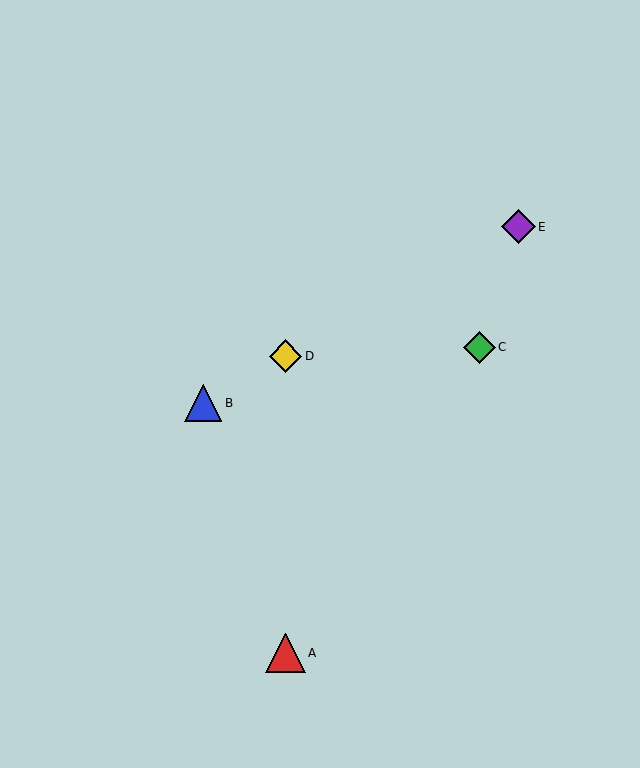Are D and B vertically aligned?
No, D is at x≈286 and B is at x≈203.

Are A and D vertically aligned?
Yes, both are at x≈286.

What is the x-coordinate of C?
Object C is at x≈480.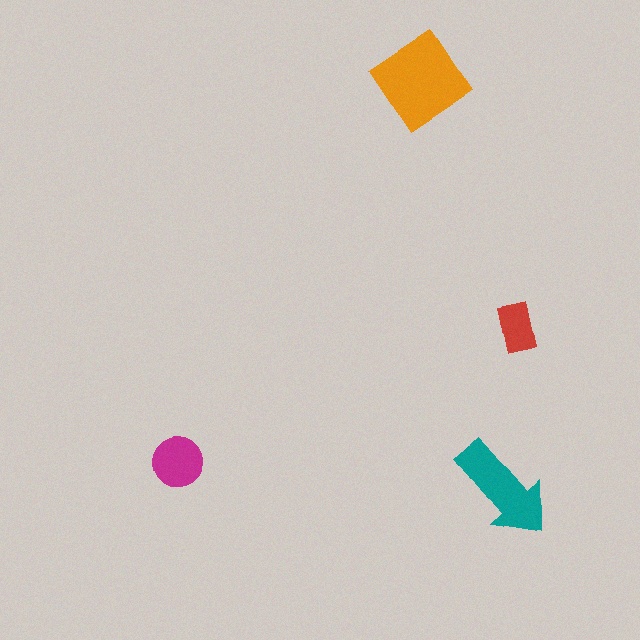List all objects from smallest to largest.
The red rectangle, the magenta circle, the teal arrow, the orange diamond.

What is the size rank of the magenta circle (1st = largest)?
3rd.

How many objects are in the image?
There are 4 objects in the image.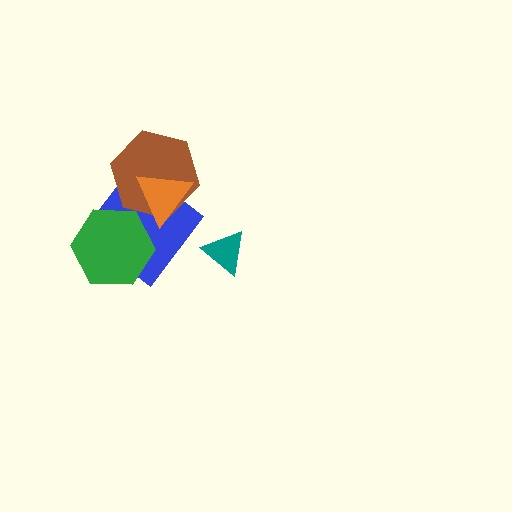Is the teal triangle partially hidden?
No, no other shape covers it.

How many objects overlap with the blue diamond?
3 objects overlap with the blue diamond.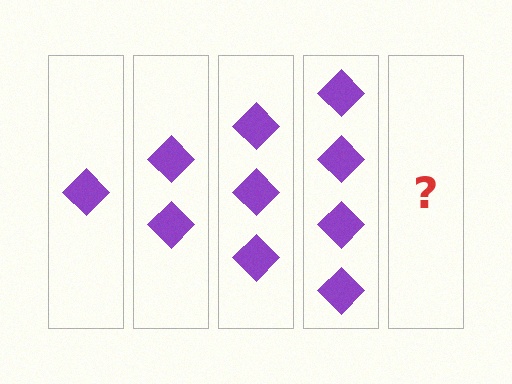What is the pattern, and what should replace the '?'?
The pattern is that each step adds one more diamond. The '?' should be 5 diamonds.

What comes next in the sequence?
The next element should be 5 diamonds.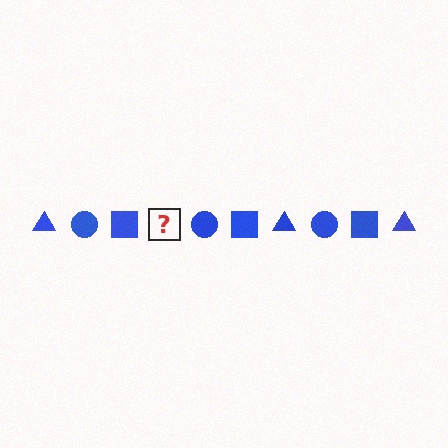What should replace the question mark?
The question mark should be replaced with a blue triangle.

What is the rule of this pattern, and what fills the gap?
The rule is that the pattern cycles through triangle, circle, square shapes in blue. The gap should be filled with a blue triangle.